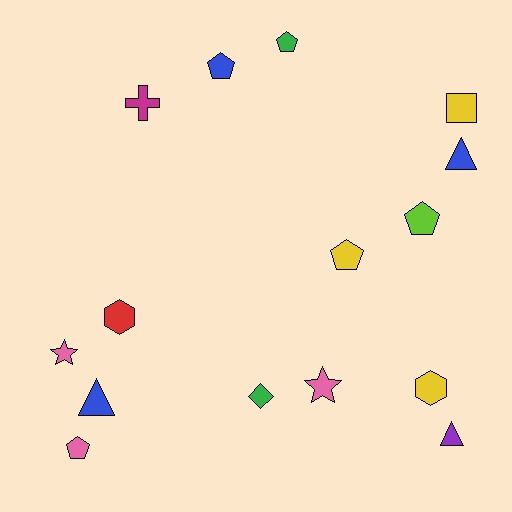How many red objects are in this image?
There is 1 red object.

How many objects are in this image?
There are 15 objects.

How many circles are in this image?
There are no circles.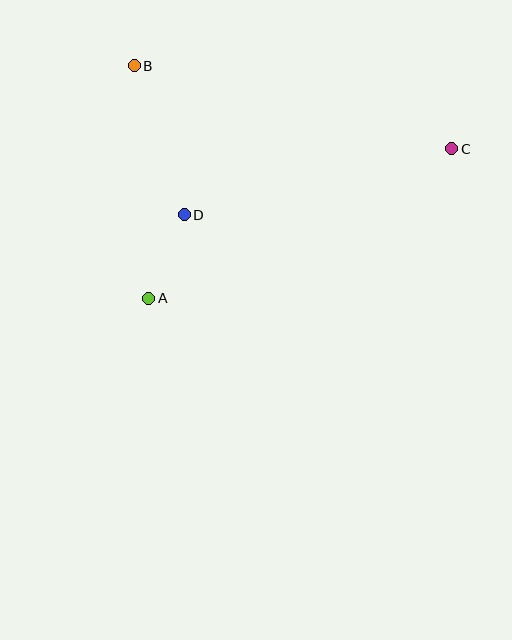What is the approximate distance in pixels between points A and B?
The distance between A and B is approximately 233 pixels.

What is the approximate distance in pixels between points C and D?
The distance between C and D is approximately 276 pixels.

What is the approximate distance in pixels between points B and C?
The distance between B and C is approximately 328 pixels.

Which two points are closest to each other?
Points A and D are closest to each other.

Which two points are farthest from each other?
Points A and C are farthest from each other.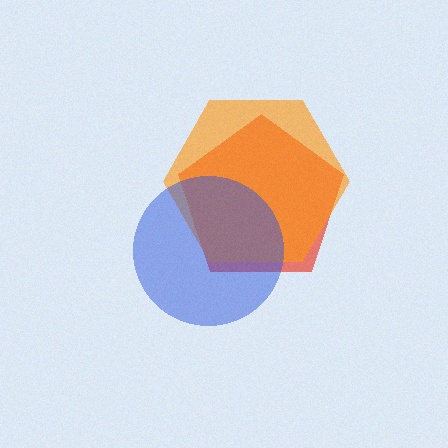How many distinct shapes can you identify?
There are 3 distinct shapes: a red pentagon, an orange hexagon, a blue circle.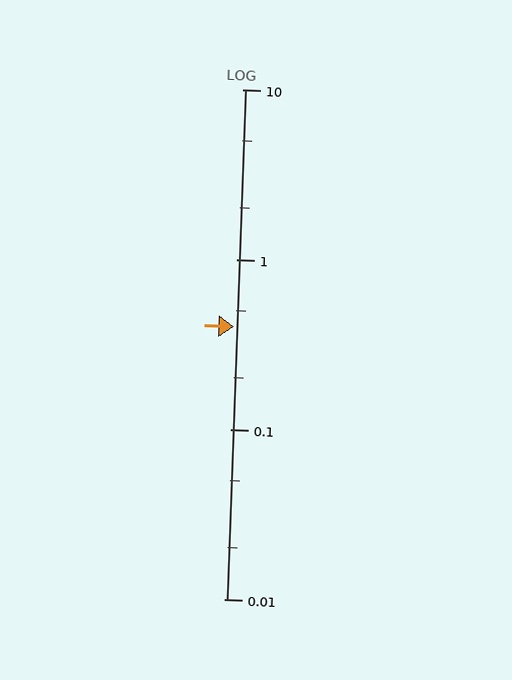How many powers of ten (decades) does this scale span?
The scale spans 3 decades, from 0.01 to 10.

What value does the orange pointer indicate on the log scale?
The pointer indicates approximately 0.4.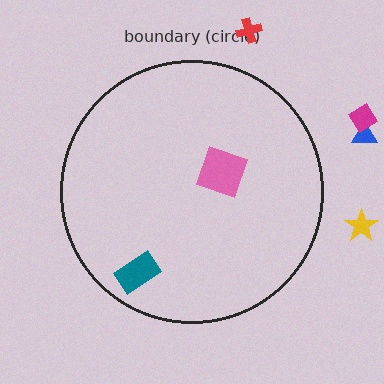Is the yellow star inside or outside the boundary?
Outside.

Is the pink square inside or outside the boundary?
Inside.